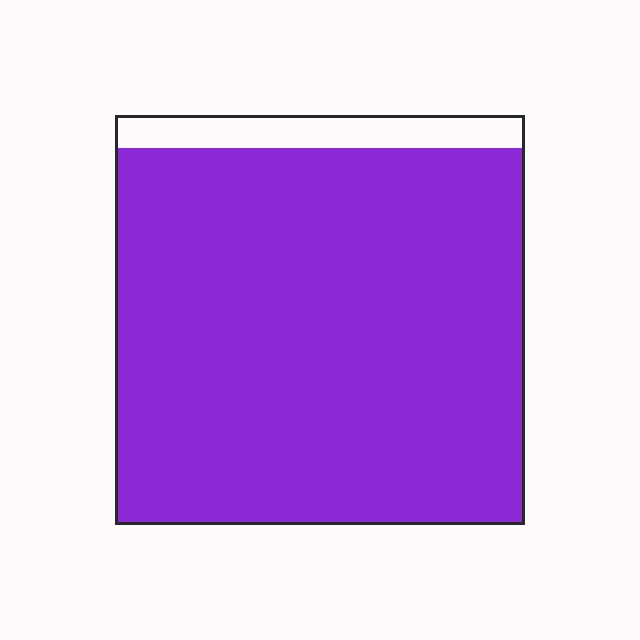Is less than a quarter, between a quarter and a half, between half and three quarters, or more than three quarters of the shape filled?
More than three quarters.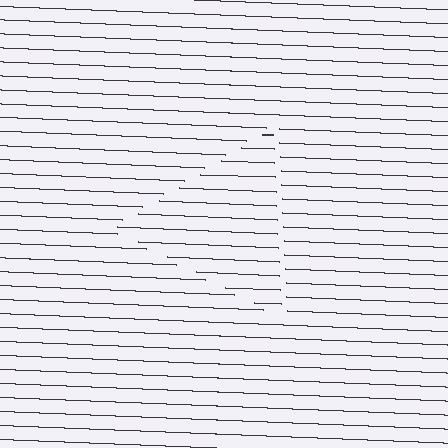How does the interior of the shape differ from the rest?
The interior of the shape contains the same grating, shifted by half a period — the contour is defined by the phase discontinuity where line-ends from the inner and outer gratings abut.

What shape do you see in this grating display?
An illusory triangle. The interior of the shape contains the same grating, shifted by half a period — the contour is defined by the phase discontinuity where line-ends from the inner and outer gratings abut.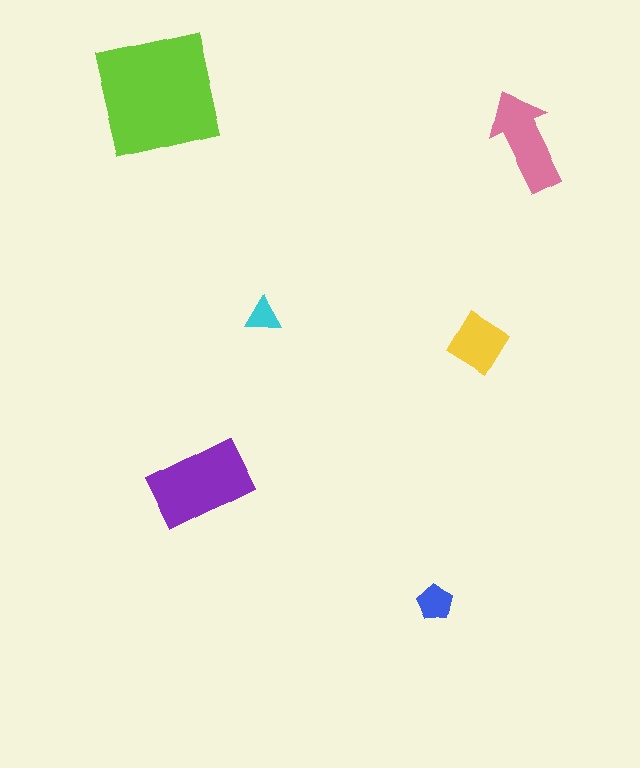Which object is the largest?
The lime square.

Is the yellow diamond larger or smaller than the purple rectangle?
Smaller.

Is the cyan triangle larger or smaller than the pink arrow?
Smaller.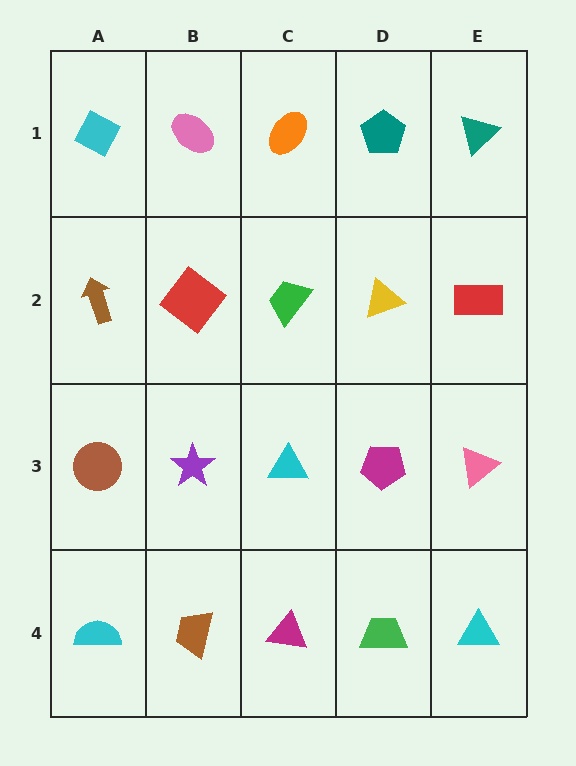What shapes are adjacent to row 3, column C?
A green trapezoid (row 2, column C), a magenta triangle (row 4, column C), a purple star (row 3, column B), a magenta pentagon (row 3, column D).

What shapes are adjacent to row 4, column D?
A magenta pentagon (row 3, column D), a magenta triangle (row 4, column C), a cyan triangle (row 4, column E).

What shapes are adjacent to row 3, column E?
A red rectangle (row 2, column E), a cyan triangle (row 4, column E), a magenta pentagon (row 3, column D).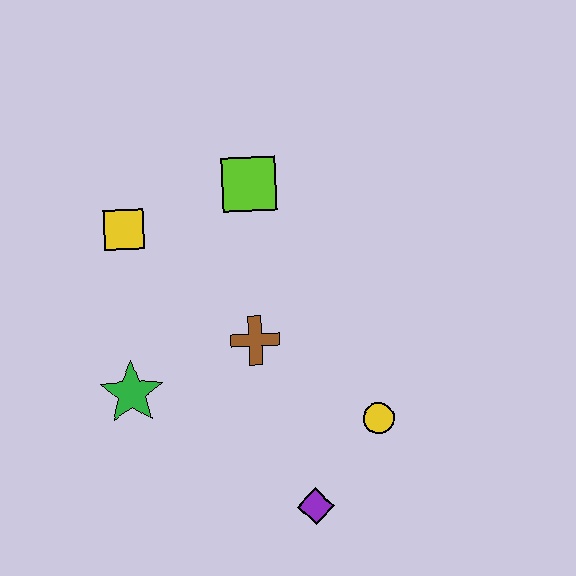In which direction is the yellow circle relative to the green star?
The yellow circle is to the right of the green star.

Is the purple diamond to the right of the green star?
Yes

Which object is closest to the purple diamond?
The yellow circle is closest to the purple diamond.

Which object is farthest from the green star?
The yellow circle is farthest from the green star.